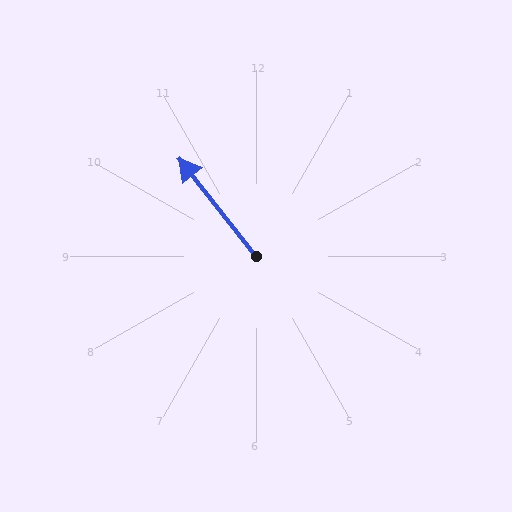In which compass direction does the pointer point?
Northwest.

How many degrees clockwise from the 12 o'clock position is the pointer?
Approximately 322 degrees.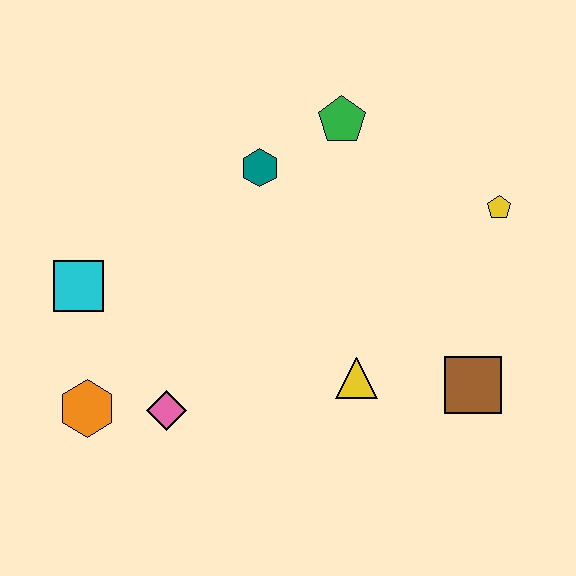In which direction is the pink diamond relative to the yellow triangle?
The pink diamond is to the left of the yellow triangle.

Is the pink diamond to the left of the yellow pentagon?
Yes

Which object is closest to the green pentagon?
The teal hexagon is closest to the green pentagon.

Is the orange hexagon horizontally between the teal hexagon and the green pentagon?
No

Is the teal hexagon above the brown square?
Yes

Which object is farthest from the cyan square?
The yellow pentagon is farthest from the cyan square.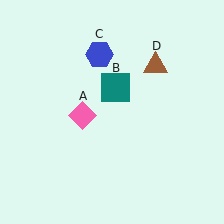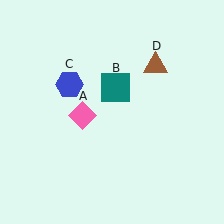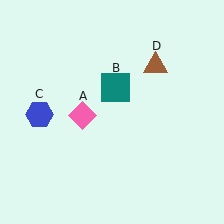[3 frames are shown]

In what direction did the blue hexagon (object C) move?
The blue hexagon (object C) moved down and to the left.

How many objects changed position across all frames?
1 object changed position: blue hexagon (object C).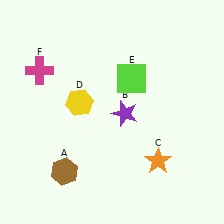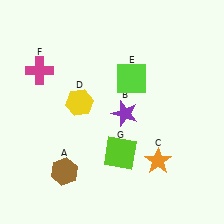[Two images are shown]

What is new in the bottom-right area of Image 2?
A lime square (G) was added in the bottom-right area of Image 2.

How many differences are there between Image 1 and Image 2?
There is 1 difference between the two images.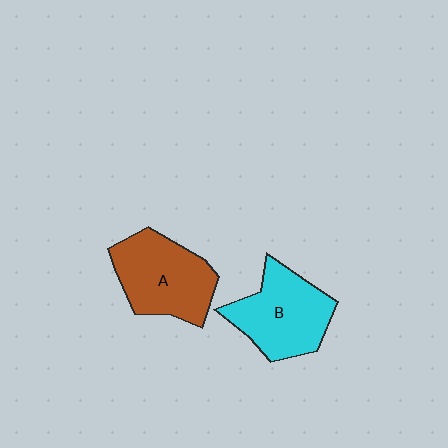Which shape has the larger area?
Shape A (brown).